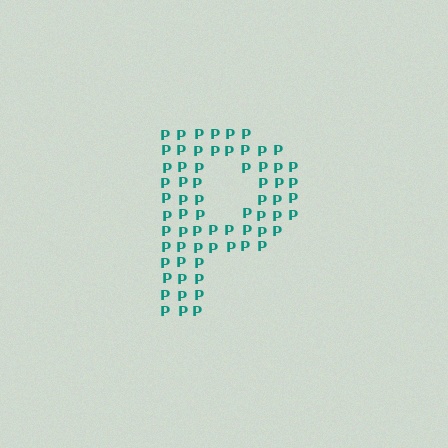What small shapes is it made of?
It is made of small letter P's.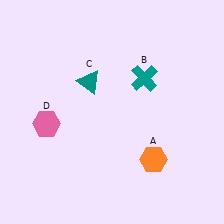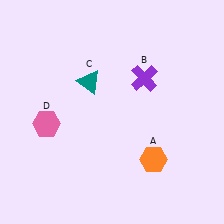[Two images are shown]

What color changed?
The cross (B) changed from teal in Image 1 to purple in Image 2.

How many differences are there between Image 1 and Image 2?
There is 1 difference between the two images.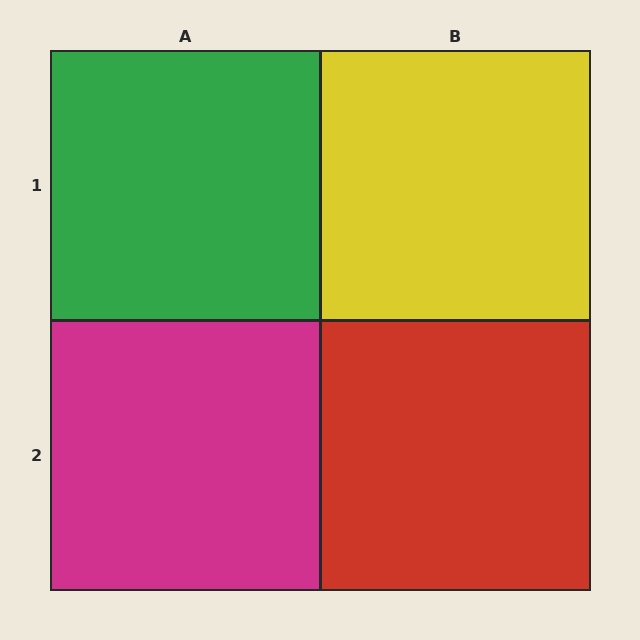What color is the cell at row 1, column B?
Yellow.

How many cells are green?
1 cell is green.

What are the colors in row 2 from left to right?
Magenta, red.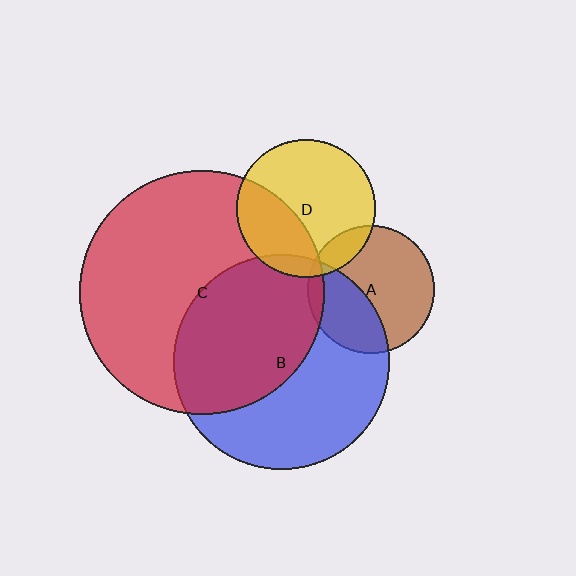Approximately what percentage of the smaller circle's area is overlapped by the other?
Approximately 15%.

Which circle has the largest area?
Circle C (red).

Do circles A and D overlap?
Yes.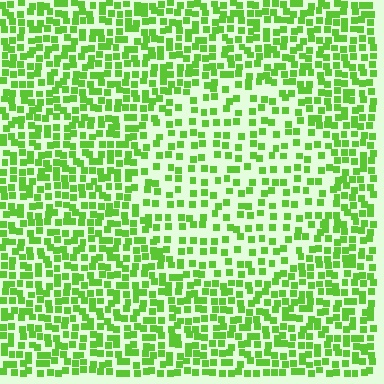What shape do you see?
I see a circle.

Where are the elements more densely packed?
The elements are more densely packed outside the circle boundary.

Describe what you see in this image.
The image contains small lime elements arranged at two different densities. A circle-shaped region is visible where the elements are less densely packed than the surrounding area.